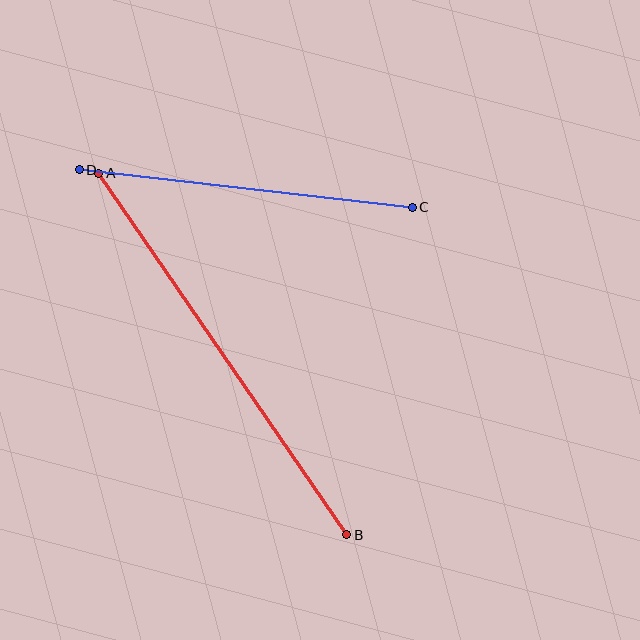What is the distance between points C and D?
The distance is approximately 335 pixels.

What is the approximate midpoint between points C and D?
The midpoint is at approximately (246, 188) pixels.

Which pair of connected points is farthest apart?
Points A and B are farthest apart.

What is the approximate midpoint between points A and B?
The midpoint is at approximately (223, 354) pixels.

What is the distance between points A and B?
The distance is approximately 439 pixels.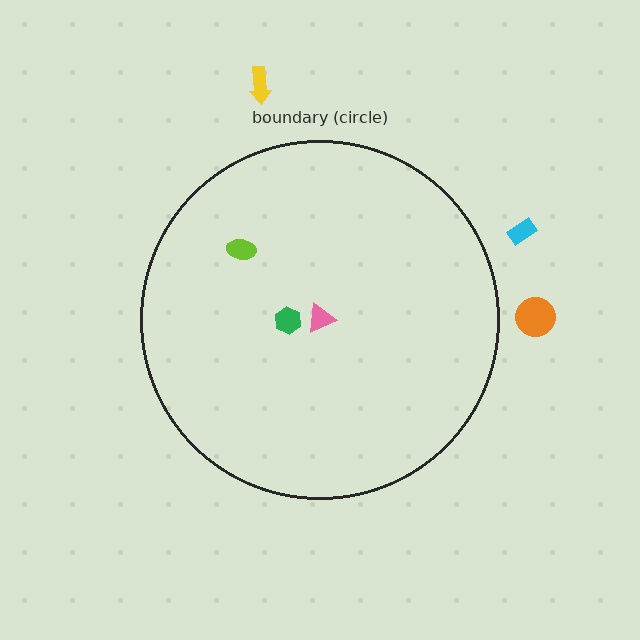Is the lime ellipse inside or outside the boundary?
Inside.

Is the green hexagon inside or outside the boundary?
Inside.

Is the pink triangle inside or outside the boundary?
Inside.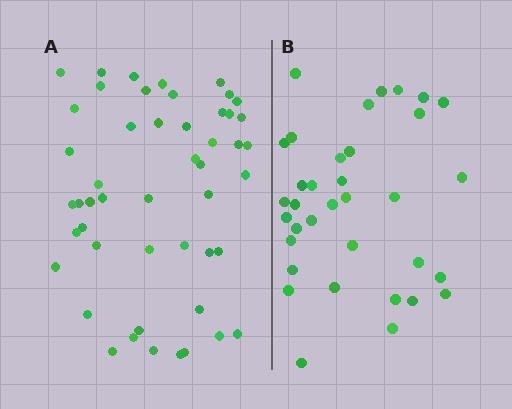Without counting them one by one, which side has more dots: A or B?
Region A (the left region) has more dots.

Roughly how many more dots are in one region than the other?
Region A has approximately 15 more dots than region B.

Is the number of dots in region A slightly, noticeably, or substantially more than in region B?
Region A has noticeably more, but not dramatically so. The ratio is roughly 1.4 to 1.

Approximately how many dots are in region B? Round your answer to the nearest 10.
About 40 dots. (The exact count is 35, which rounds to 40.)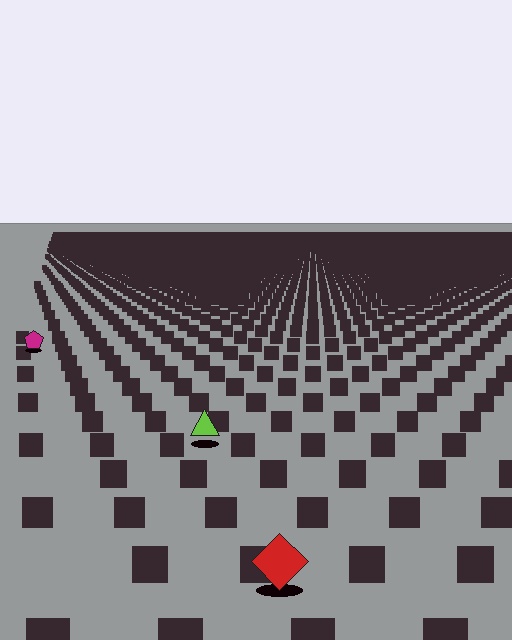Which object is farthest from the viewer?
The magenta pentagon is farthest from the viewer. It appears smaller and the ground texture around it is denser.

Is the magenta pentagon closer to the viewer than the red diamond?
No. The red diamond is closer — you can tell from the texture gradient: the ground texture is coarser near it.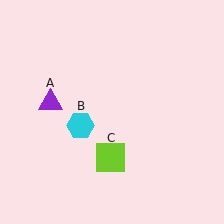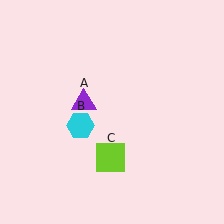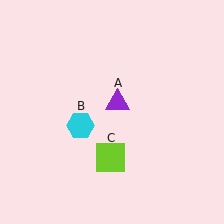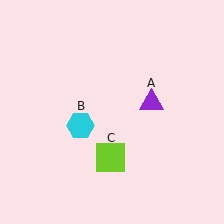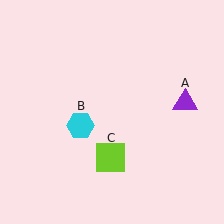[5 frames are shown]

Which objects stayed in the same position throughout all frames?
Cyan hexagon (object B) and lime square (object C) remained stationary.